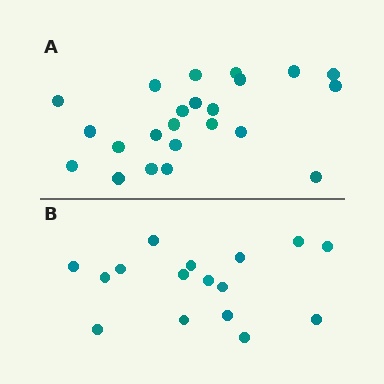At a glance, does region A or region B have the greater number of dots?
Region A (the top region) has more dots.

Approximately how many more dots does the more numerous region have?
Region A has roughly 8 or so more dots than region B.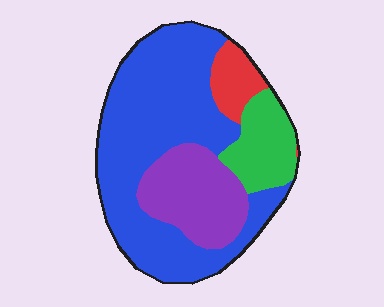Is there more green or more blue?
Blue.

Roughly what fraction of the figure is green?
Green takes up about one eighth (1/8) of the figure.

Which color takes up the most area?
Blue, at roughly 60%.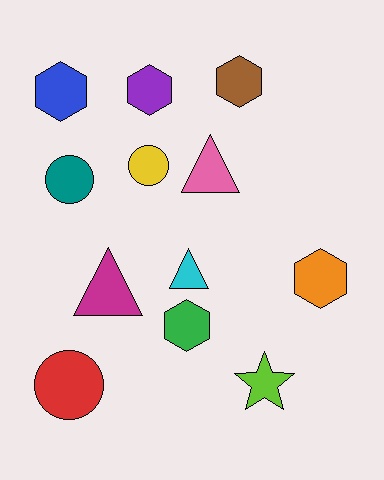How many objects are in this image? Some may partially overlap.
There are 12 objects.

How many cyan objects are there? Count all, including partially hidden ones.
There is 1 cyan object.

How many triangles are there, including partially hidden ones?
There are 3 triangles.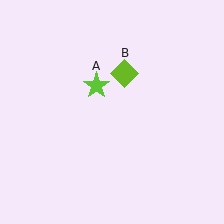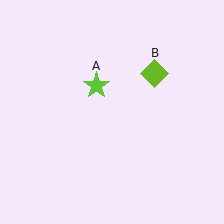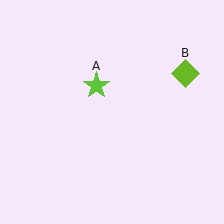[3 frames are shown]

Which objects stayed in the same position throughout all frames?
Lime star (object A) remained stationary.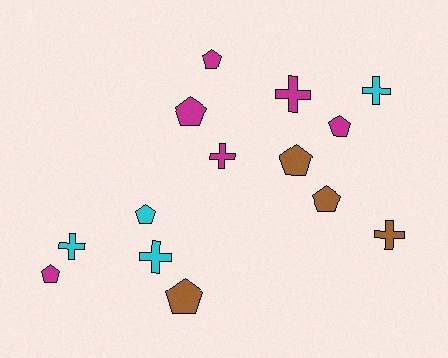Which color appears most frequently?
Magenta, with 6 objects.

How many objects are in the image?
There are 14 objects.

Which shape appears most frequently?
Pentagon, with 8 objects.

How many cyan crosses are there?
There are 3 cyan crosses.